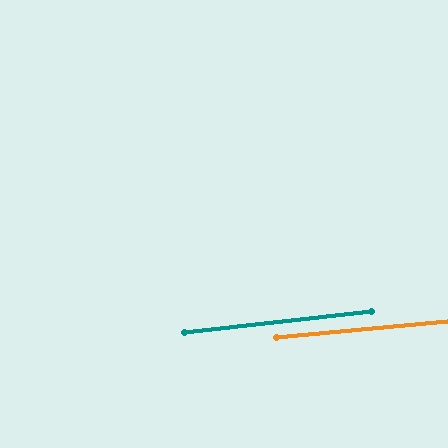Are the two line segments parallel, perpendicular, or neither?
Parallel — their directions differ by only 0.8°.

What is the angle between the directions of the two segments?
Approximately 1 degree.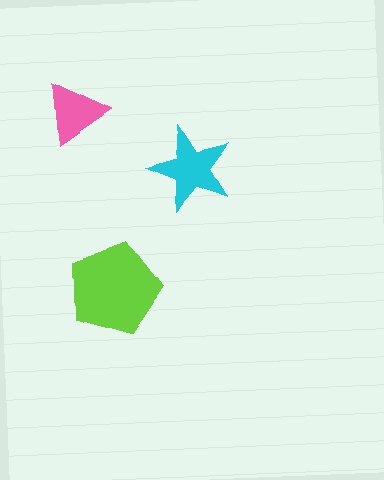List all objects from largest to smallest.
The lime pentagon, the cyan star, the pink triangle.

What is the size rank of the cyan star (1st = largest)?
2nd.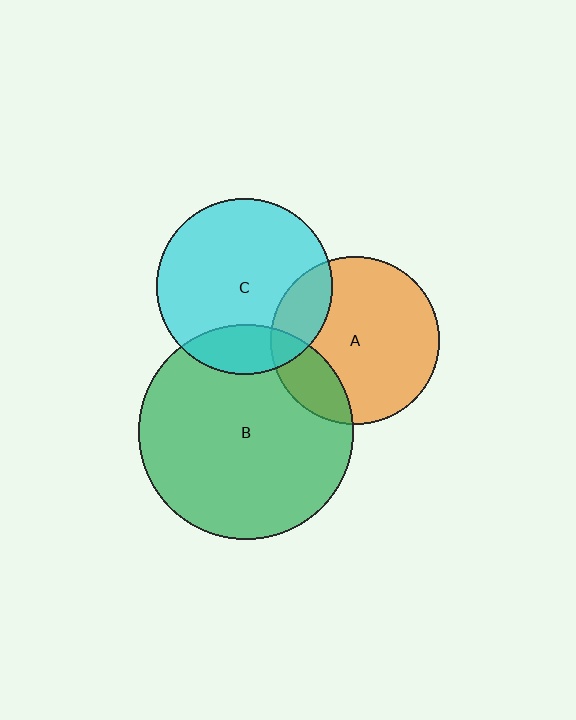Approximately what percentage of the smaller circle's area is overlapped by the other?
Approximately 20%.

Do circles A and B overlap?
Yes.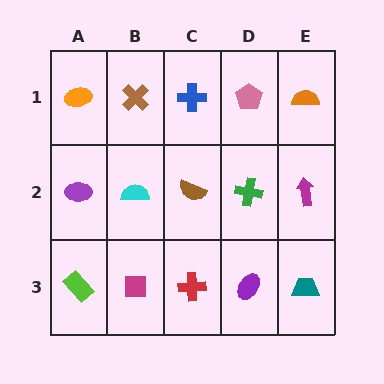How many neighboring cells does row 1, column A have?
2.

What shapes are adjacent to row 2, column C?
A blue cross (row 1, column C), a red cross (row 3, column C), a cyan semicircle (row 2, column B), a green cross (row 2, column D).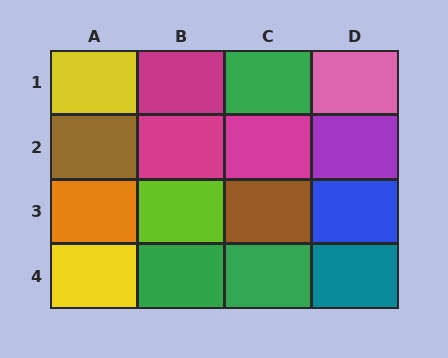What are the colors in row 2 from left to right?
Brown, magenta, magenta, purple.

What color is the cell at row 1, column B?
Magenta.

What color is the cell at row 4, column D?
Teal.